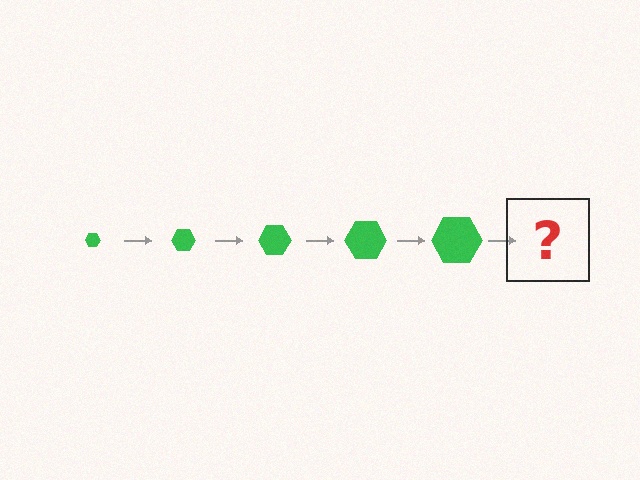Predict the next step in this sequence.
The next step is a green hexagon, larger than the previous one.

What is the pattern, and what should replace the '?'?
The pattern is that the hexagon gets progressively larger each step. The '?' should be a green hexagon, larger than the previous one.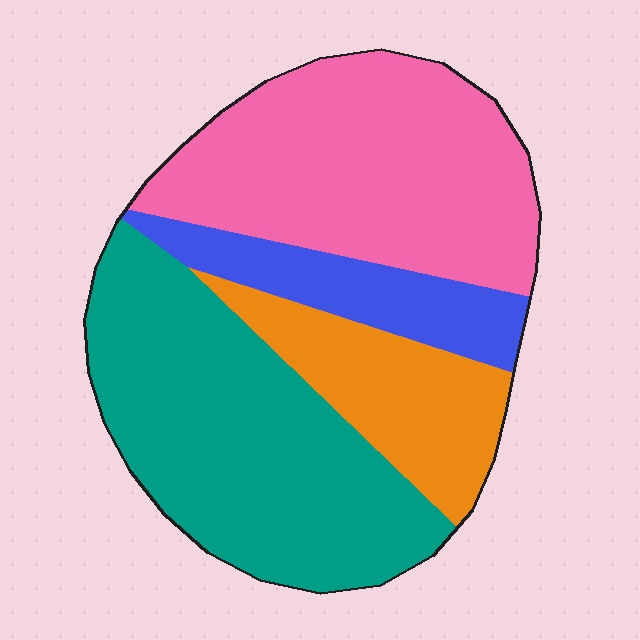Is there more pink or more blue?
Pink.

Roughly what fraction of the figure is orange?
Orange takes up less than a quarter of the figure.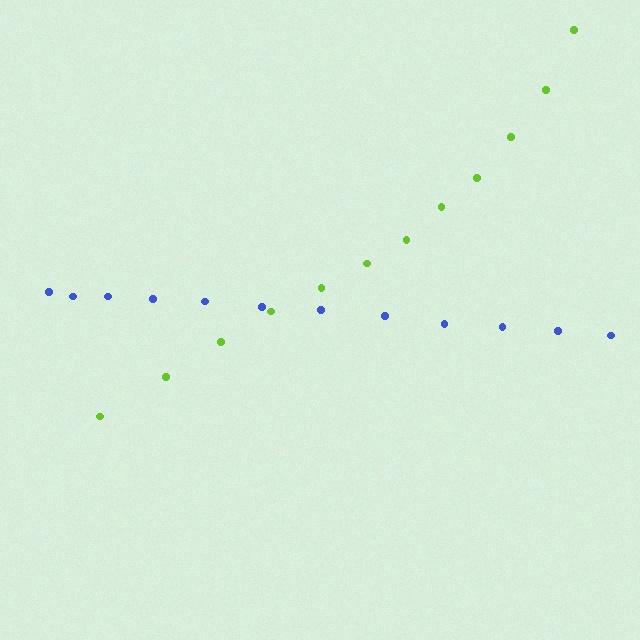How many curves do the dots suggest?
There are 2 distinct paths.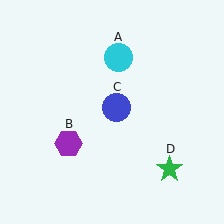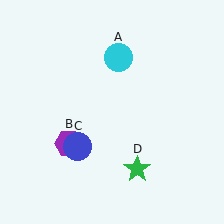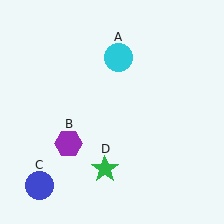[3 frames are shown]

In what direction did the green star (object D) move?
The green star (object D) moved left.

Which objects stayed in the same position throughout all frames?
Cyan circle (object A) and purple hexagon (object B) remained stationary.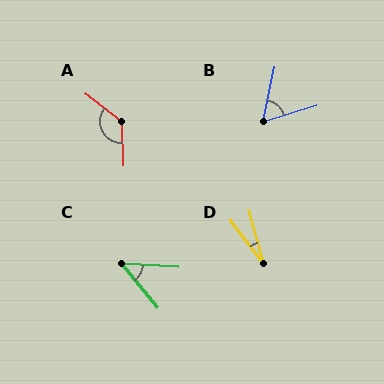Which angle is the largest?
A, at approximately 130 degrees.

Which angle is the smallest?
D, at approximately 23 degrees.